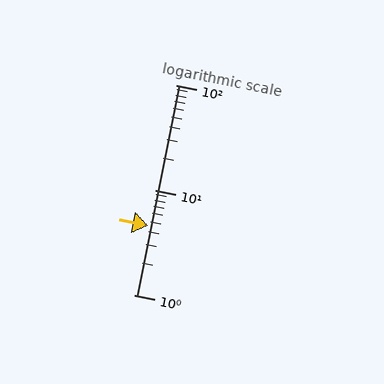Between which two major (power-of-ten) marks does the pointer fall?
The pointer is between 1 and 10.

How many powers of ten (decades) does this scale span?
The scale spans 2 decades, from 1 to 100.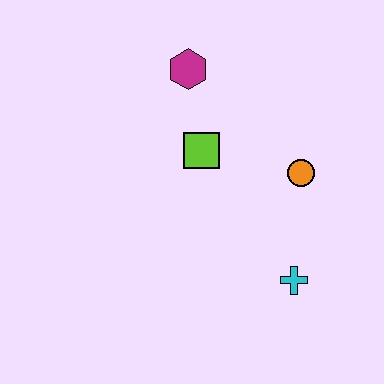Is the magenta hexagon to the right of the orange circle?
No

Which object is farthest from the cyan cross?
The magenta hexagon is farthest from the cyan cross.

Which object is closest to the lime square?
The magenta hexagon is closest to the lime square.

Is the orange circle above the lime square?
No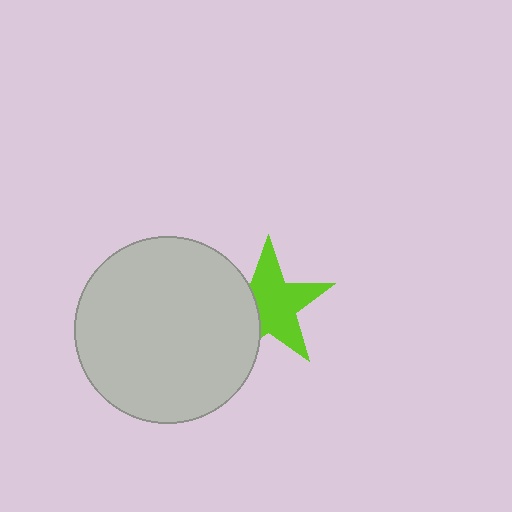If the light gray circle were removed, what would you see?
You would see the complete lime star.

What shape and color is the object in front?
The object in front is a light gray circle.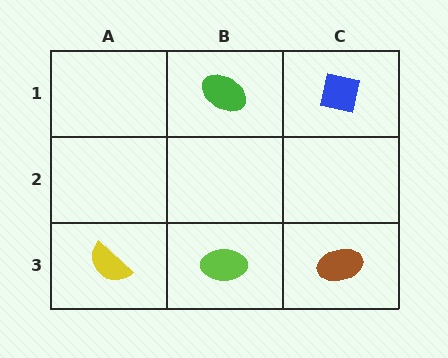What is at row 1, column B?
A green ellipse.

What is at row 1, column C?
A blue square.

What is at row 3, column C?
A brown ellipse.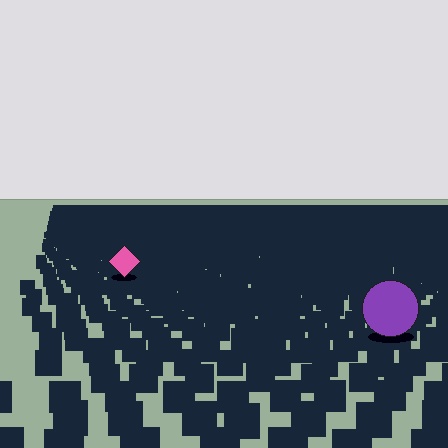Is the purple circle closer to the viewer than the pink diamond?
Yes. The purple circle is closer — you can tell from the texture gradient: the ground texture is coarser near it.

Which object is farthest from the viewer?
The pink diamond is farthest from the viewer. It appears smaller and the ground texture around it is denser.